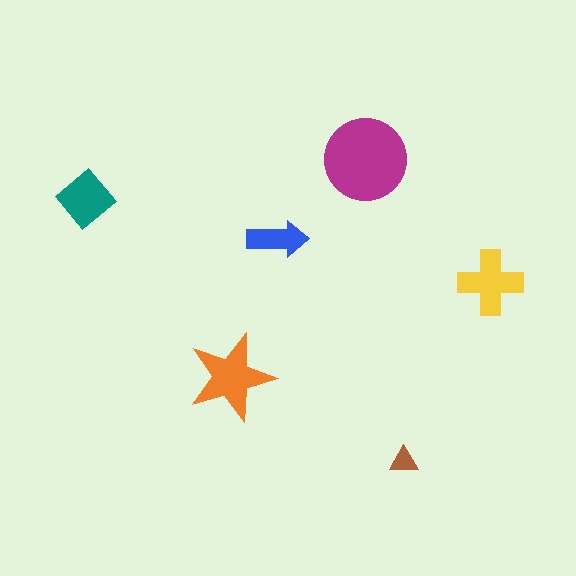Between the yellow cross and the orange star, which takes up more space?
The orange star.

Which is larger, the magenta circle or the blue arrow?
The magenta circle.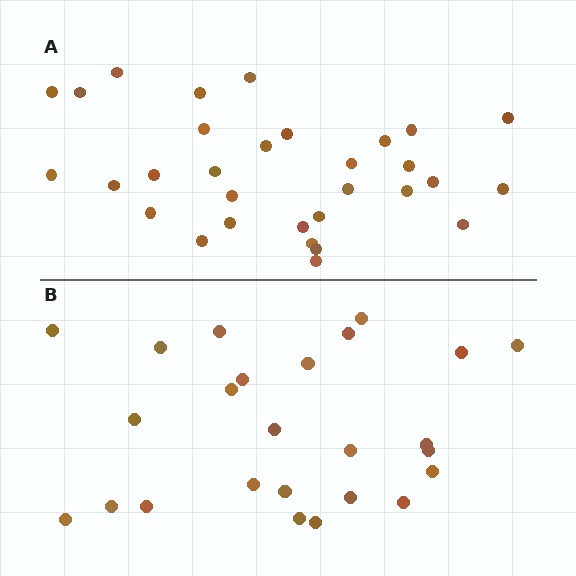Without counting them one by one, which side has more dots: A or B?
Region A (the top region) has more dots.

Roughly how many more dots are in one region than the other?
Region A has about 6 more dots than region B.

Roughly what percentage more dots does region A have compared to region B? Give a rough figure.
About 25% more.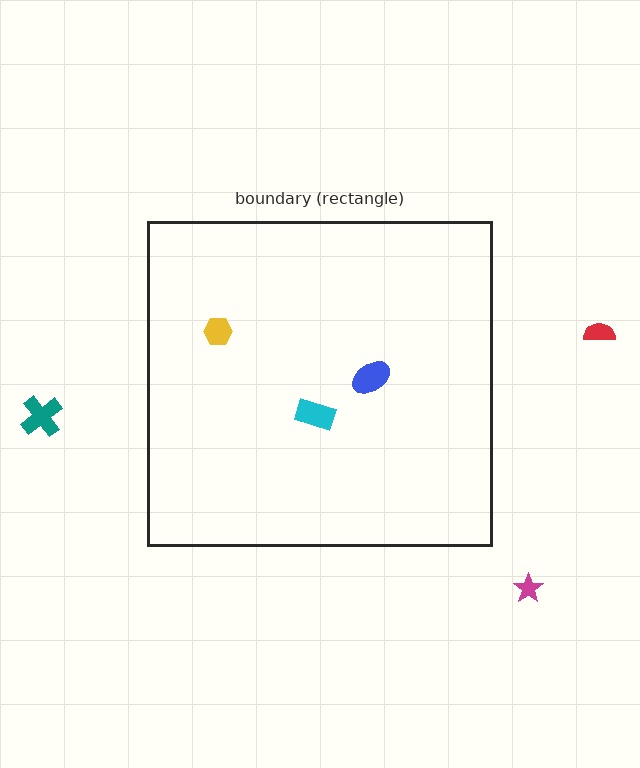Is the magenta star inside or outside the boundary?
Outside.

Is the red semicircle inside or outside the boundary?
Outside.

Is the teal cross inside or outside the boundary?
Outside.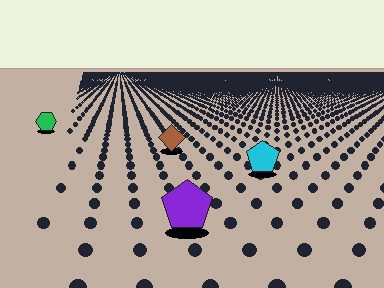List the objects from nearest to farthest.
From nearest to farthest: the purple pentagon, the cyan pentagon, the brown diamond, the green hexagon.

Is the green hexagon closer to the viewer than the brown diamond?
No. The brown diamond is closer — you can tell from the texture gradient: the ground texture is coarser near it.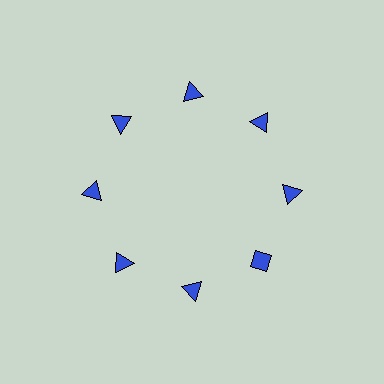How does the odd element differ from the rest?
It has a different shape: diamond instead of triangle.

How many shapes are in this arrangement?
There are 8 shapes arranged in a ring pattern.